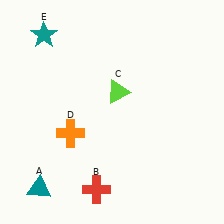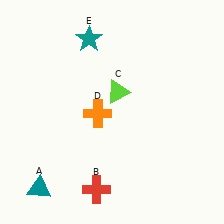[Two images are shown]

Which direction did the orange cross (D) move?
The orange cross (D) moved right.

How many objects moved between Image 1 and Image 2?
2 objects moved between the two images.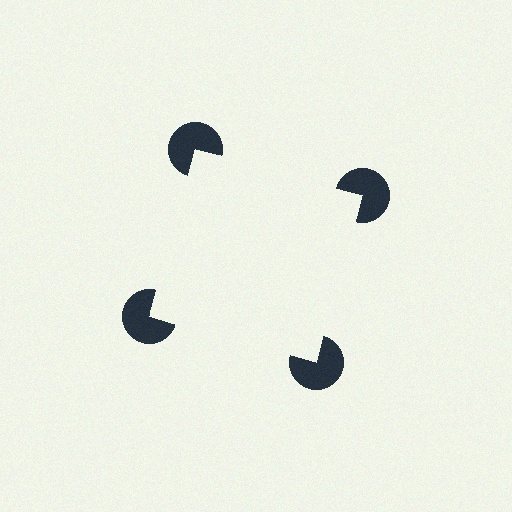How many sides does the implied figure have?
4 sides.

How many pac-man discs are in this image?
There are 4 — one at each vertex of the illusory square.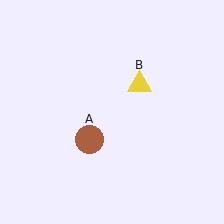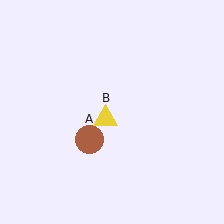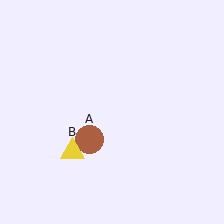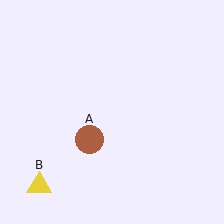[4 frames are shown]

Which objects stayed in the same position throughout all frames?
Brown circle (object A) remained stationary.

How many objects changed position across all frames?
1 object changed position: yellow triangle (object B).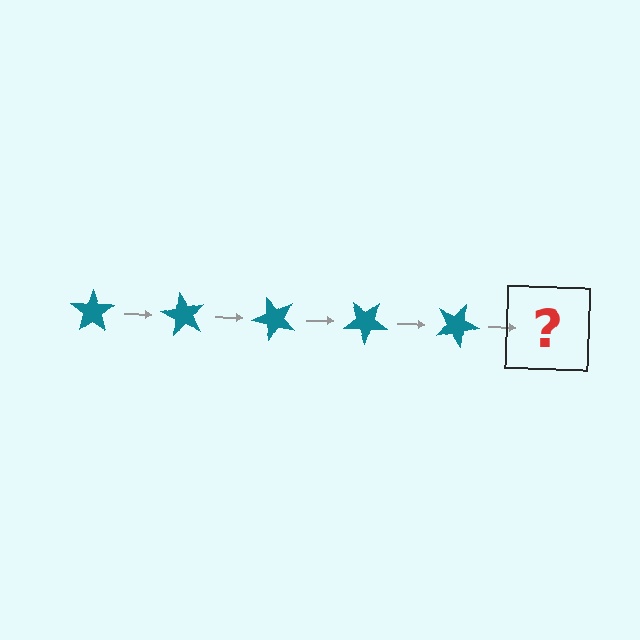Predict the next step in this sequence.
The next step is a teal star rotated 300 degrees.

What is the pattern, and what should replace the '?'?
The pattern is that the star rotates 60 degrees each step. The '?' should be a teal star rotated 300 degrees.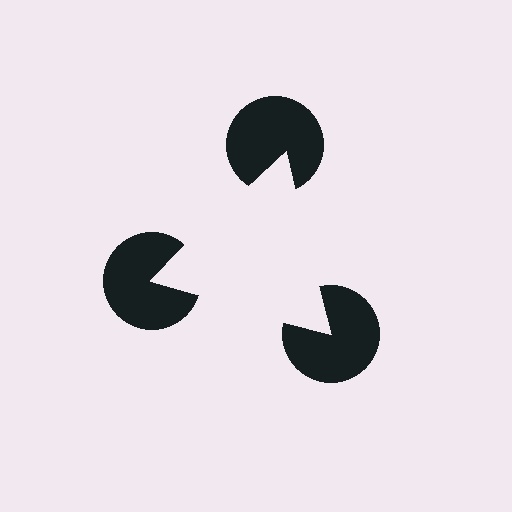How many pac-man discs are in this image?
There are 3 — one at each vertex of the illusory triangle.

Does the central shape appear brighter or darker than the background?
It typically appears slightly brighter than the background, even though no actual brightness change is drawn.